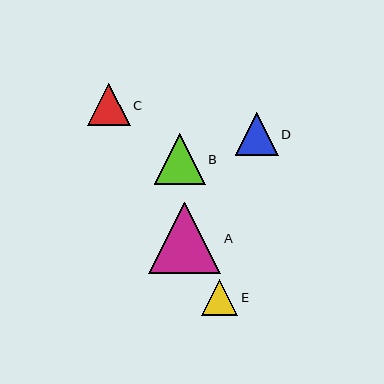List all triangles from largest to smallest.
From largest to smallest: A, B, D, C, E.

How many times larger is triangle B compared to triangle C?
Triangle B is approximately 1.2 times the size of triangle C.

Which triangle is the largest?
Triangle A is the largest with a size of approximately 72 pixels.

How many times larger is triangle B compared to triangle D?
Triangle B is approximately 1.2 times the size of triangle D.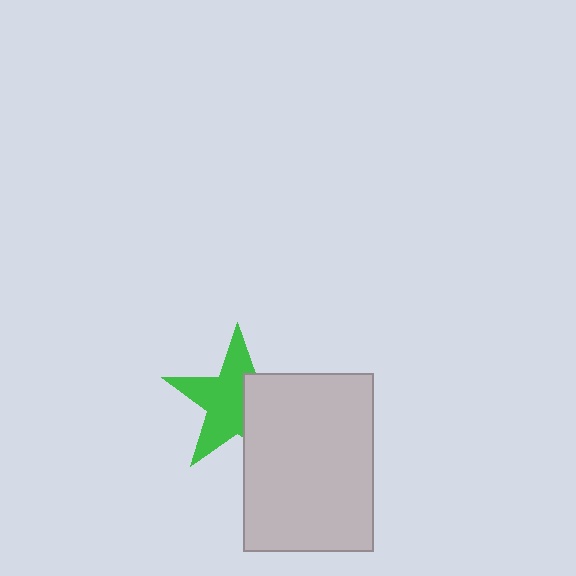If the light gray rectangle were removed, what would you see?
You would see the complete green star.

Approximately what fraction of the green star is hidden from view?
Roughly 39% of the green star is hidden behind the light gray rectangle.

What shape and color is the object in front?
The object in front is a light gray rectangle.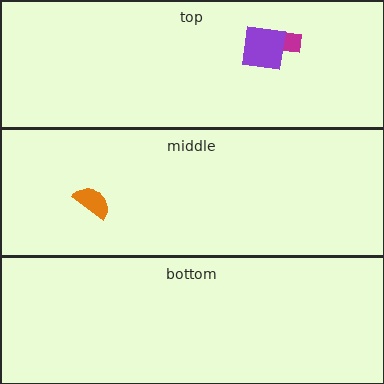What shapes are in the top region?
The magenta rectangle, the purple square.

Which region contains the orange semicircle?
The middle region.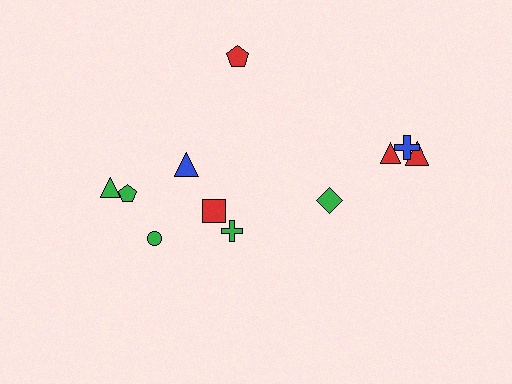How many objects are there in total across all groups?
There are 11 objects.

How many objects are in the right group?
There are 4 objects.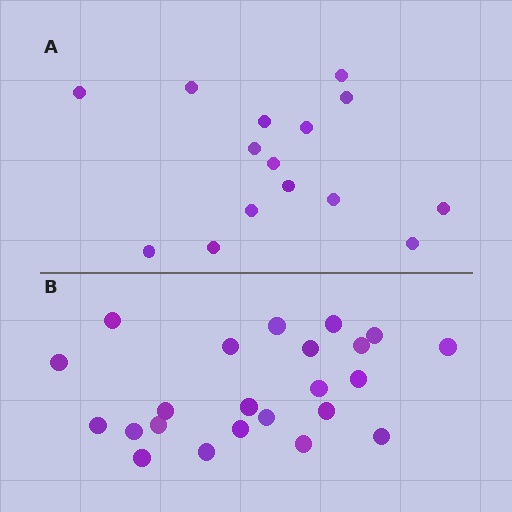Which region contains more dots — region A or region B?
Region B (the bottom region) has more dots.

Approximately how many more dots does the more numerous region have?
Region B has roughly 8 or so more dots than region A.